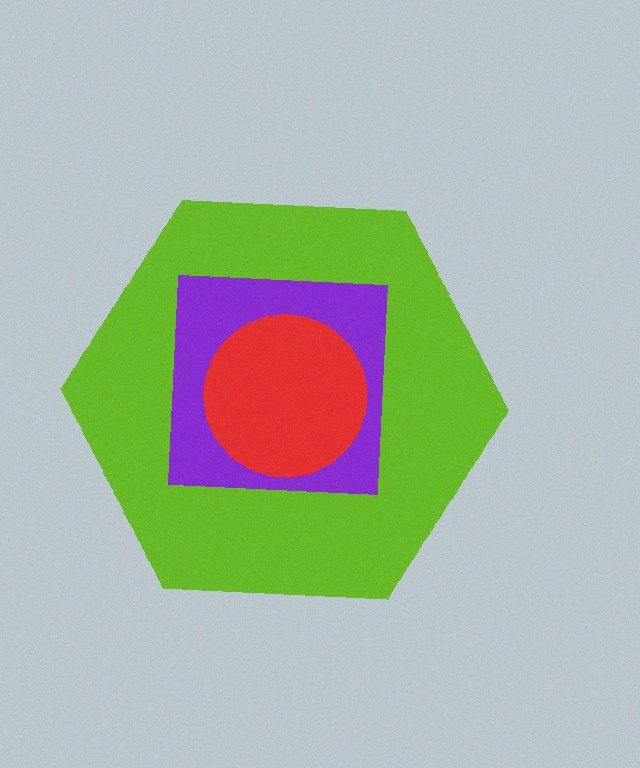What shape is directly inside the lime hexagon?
The purple square.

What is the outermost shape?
The lime hexagon.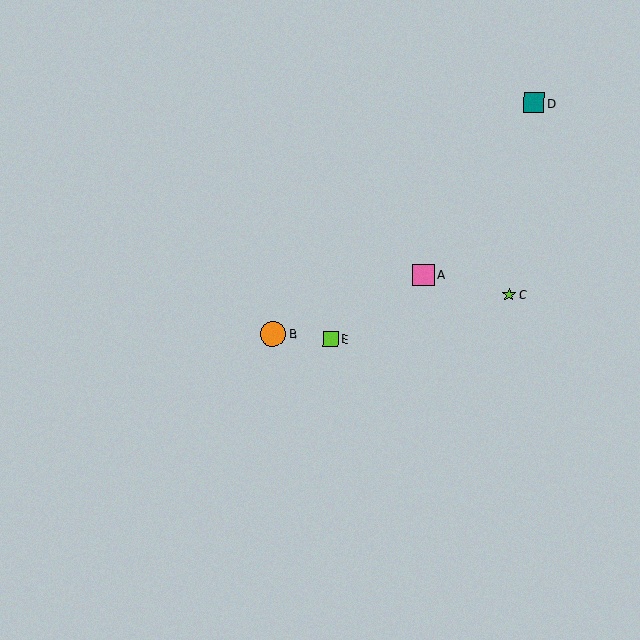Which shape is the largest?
The orange circle (labeled B) is the largest.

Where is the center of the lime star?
The center of the lime star is at (509, 294).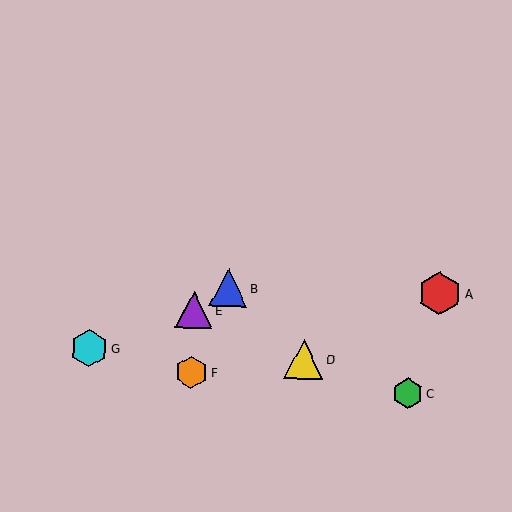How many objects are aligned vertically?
2 objects (E, F) are aligned vertically.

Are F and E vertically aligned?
Yes, both are at x≈192.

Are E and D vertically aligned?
No, E is at x≈194 and D is at x≈304.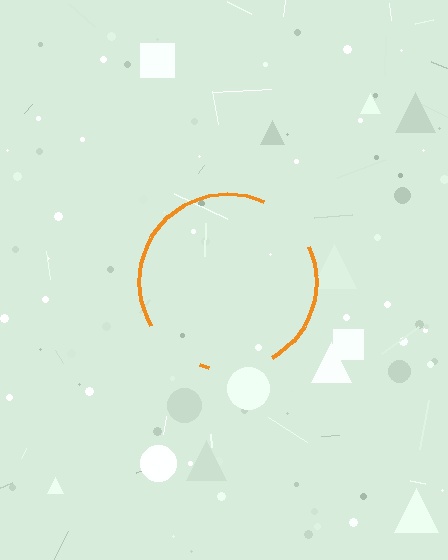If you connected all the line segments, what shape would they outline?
They would outline a circle.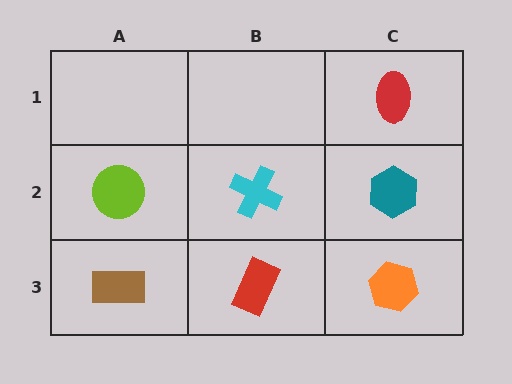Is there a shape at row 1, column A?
No, that cell is empty.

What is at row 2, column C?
A teal hexagon.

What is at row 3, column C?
An orange hexagon.